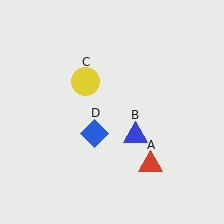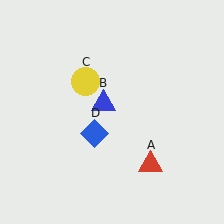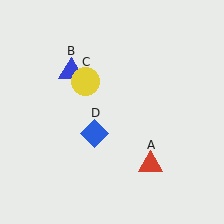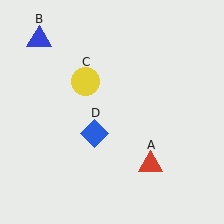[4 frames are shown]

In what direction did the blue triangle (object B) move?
The blue triangle (object B) moved up and to the left.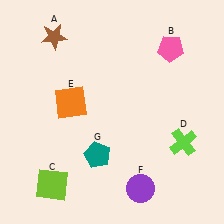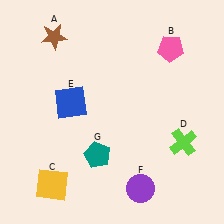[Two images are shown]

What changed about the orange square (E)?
In Image 1, E is orange. In Image 2, it changed to blue.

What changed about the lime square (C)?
In Image 1, C is lime. In Image 2, it changed to yellow.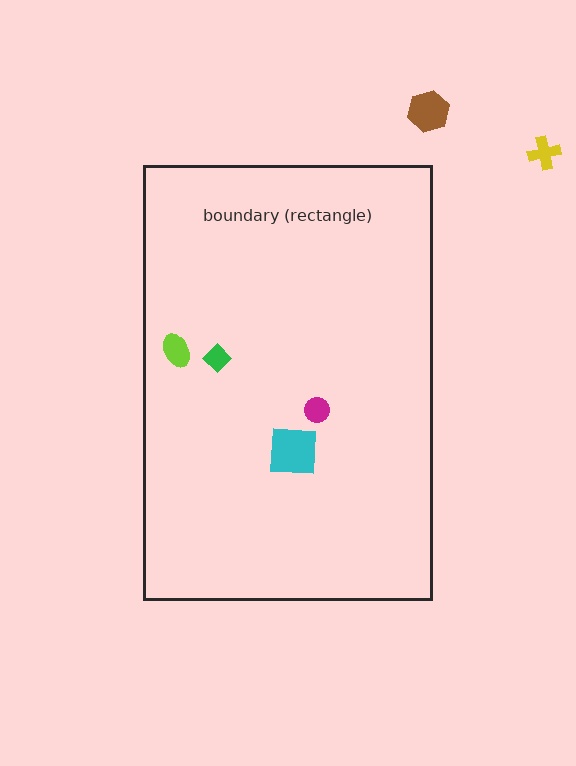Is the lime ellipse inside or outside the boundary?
Inside.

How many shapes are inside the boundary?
4 inside, 2 outside.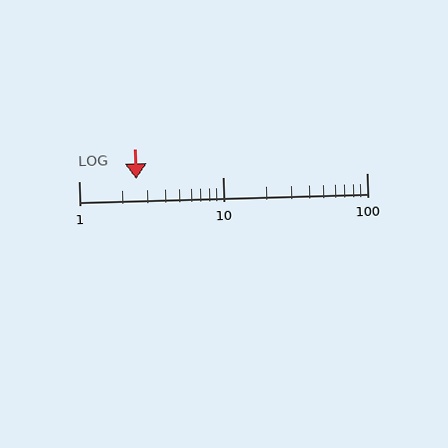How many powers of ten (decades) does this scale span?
The scale spans 2 decades, from 1 to 100.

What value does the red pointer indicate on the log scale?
The pointer indicates approximately 2.5.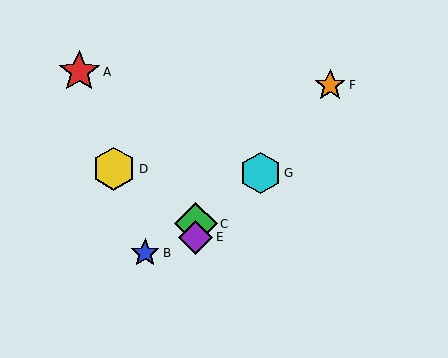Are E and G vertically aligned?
No, E is at x≈196 and G is at x≈260.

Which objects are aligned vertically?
Objects C, E are aligned vertically.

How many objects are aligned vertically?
2 objects (C, E) are aligned vertically.